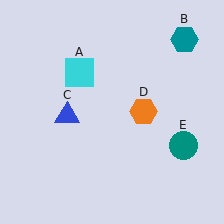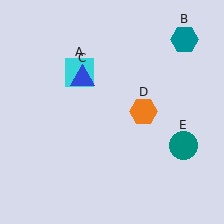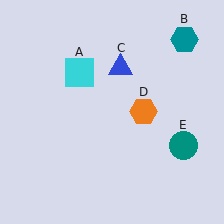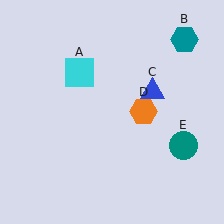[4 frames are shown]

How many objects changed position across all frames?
1 object changed position: blue triangle (object C).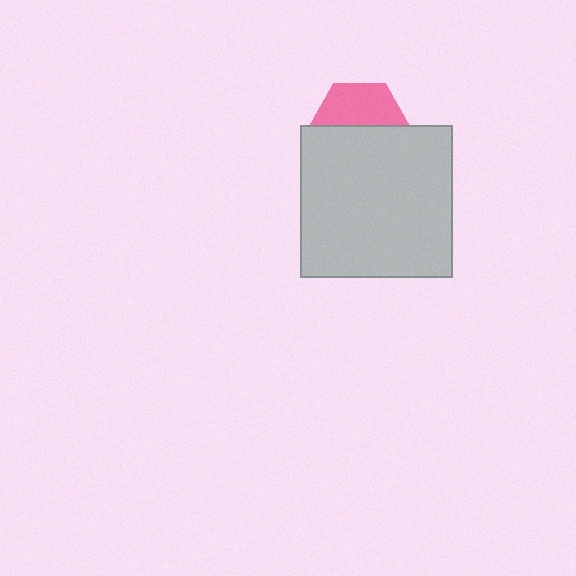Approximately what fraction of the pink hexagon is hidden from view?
Roughly 55% of the pink hexagon is hidden behind the light gray square.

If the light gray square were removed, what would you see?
You would see the complete pink hexagon.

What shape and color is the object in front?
The object in front is a light gray square.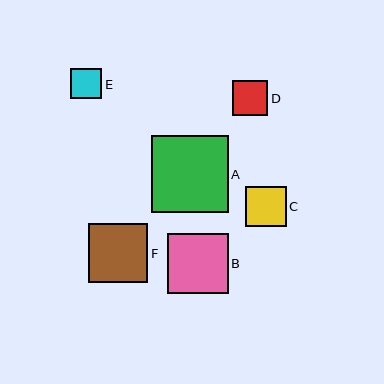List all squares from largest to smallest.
From largest to smallest: A, B, F, C, D, E.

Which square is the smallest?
Square E is the smallest with a size of approximately 31 pixels.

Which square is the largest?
Square A is the largest with a size of approximately 77 pixels.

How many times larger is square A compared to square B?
Square A is approximately 1.3 times the size of square B.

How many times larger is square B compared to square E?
Square B is approximately 2.0 times the size of square E.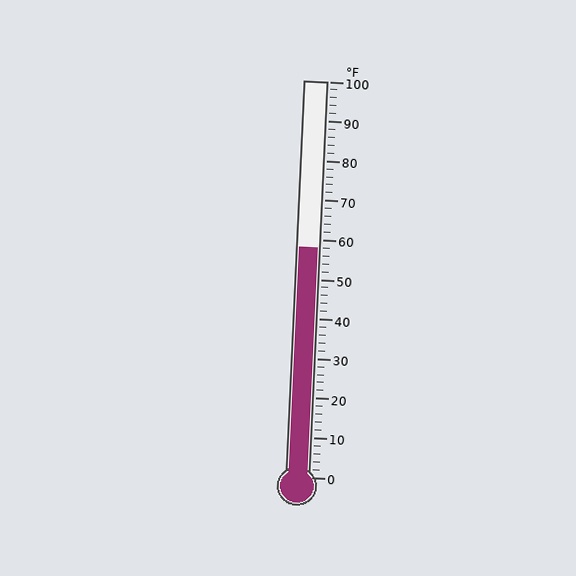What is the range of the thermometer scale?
The thermometer scale ranges from 0°F to 100°F.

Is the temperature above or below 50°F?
The temperature is above 50°F.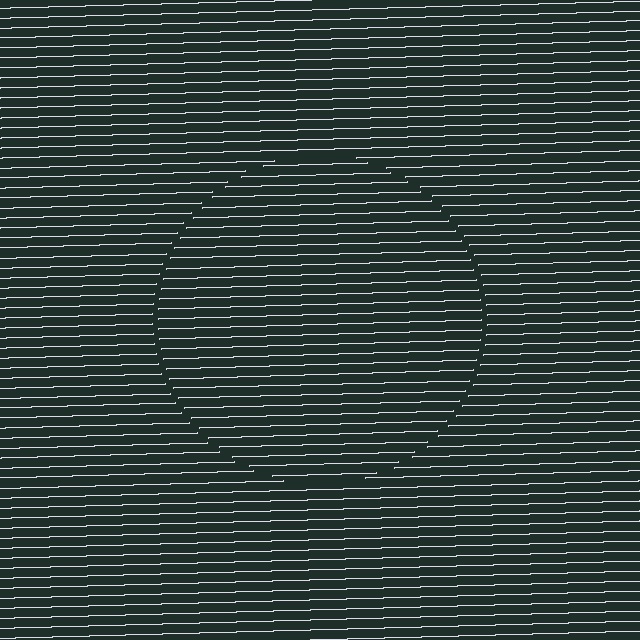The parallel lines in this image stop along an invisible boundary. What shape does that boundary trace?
An illusory circle. The interior of the shape contains the same grating, shifted by half a period — the contour is defined by the phase discontinuity where line-ends from the inner and outer gratings abut.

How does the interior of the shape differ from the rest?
The interior of the shape contains the same grating, shifted by half a period — the contour is defined by the phase discontinuity where line-ends from the inner and outer gratings abut.